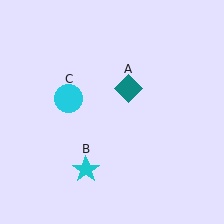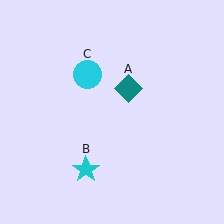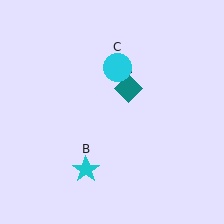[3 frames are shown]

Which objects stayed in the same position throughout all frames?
Teal diamond (object A) and cyan star (object B) remained stationary.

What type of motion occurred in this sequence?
The cyan circle (object C) rotated clockwise around the center of the scene.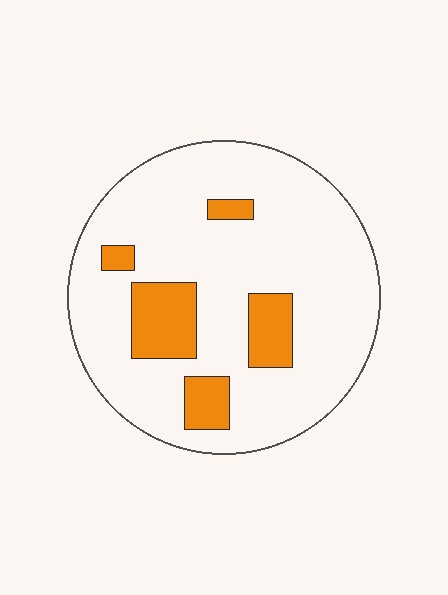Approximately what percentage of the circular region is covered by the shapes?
Approximately 15%.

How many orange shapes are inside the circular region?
5.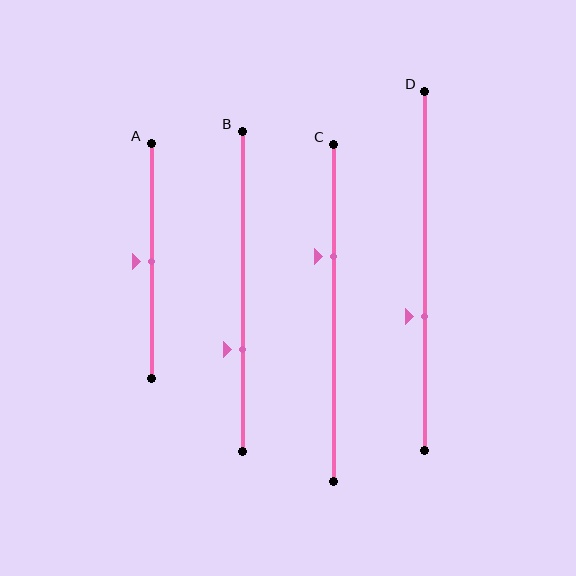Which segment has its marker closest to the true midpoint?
Segment A has its marker closest to the true midpoint.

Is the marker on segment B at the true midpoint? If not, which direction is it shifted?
No, the marker on segment B is shifted downward by about 18% of the segment length.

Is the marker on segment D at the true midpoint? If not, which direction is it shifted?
No, the marker on segment D is shifted downward by about 13% of the segment length.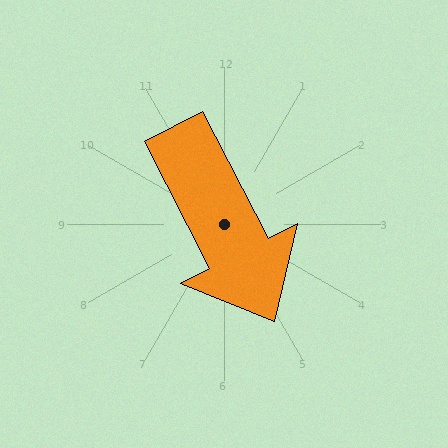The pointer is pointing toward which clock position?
Roughly 5 o'clock.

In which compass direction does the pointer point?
Southeast.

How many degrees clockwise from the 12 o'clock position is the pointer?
Approximately 153 degrees.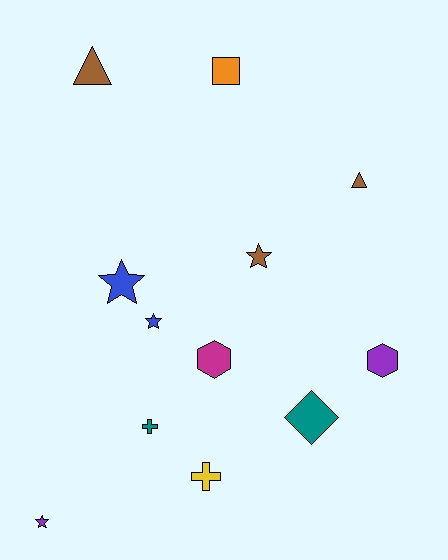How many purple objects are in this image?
There are 2 purple objects.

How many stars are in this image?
There are 4 stars.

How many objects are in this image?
There are 12 objects.